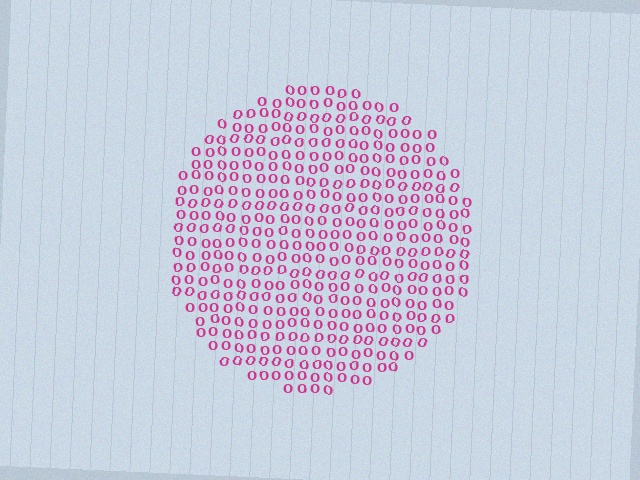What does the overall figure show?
The overall figure shows a circle.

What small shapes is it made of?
It is made of small letter O's.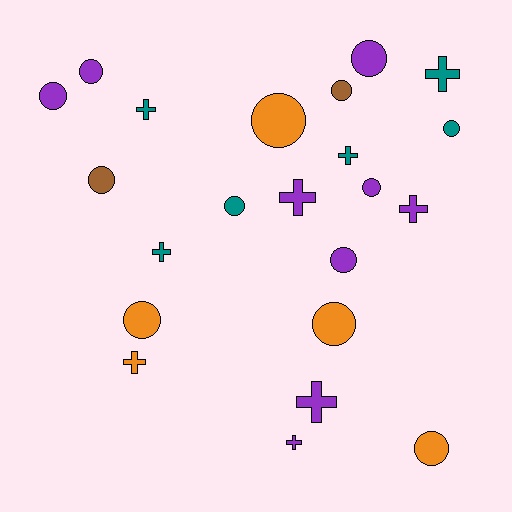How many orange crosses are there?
There is 1 orange cross.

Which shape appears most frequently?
Circle, with 13 objects.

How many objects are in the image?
There are 22 objects.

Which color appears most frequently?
Purple, with 9 objects.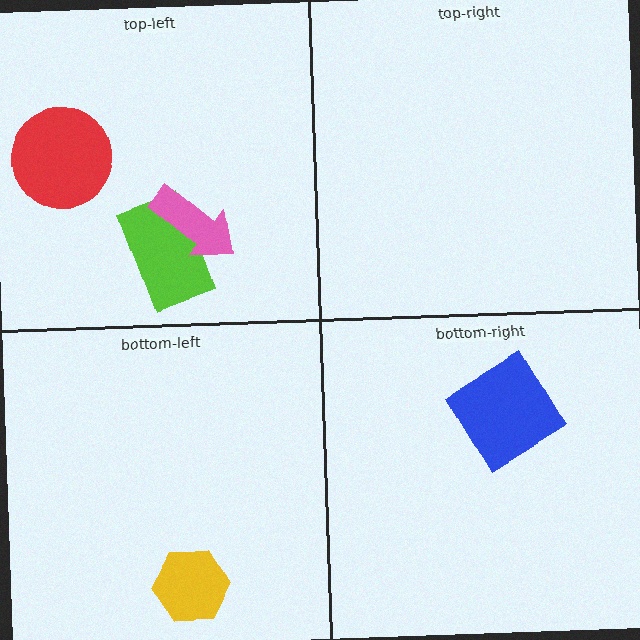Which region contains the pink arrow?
The top-left region.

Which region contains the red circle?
The top-left region.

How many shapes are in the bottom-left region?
1.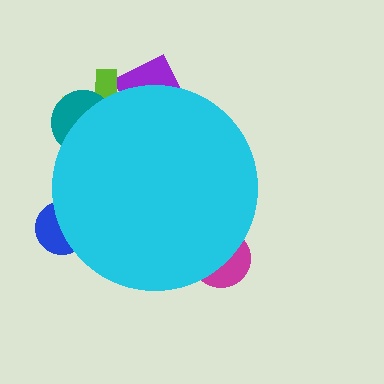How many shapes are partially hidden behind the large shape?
6 shapes are partially hidden.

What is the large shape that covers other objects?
A cyan circle.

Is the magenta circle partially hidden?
Yes, the magenta circle is partially hidden behind the cyan circle.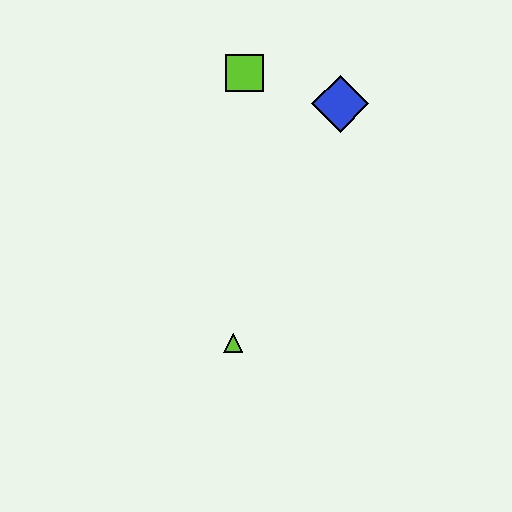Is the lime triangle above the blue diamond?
No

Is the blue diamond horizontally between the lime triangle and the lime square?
No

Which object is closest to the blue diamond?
The lime square is closest to the blue diamond.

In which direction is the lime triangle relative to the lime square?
The lime triangle is below the lime square.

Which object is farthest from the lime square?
The lime triangle is farthest from the lime square.